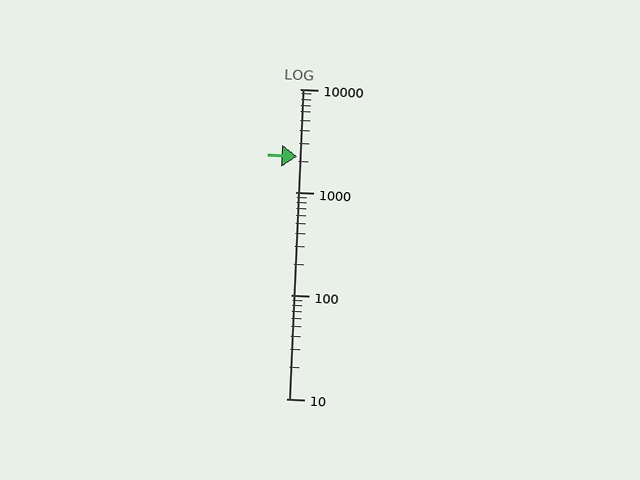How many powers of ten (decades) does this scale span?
The scale spans 3 decades, from 10 to 10000.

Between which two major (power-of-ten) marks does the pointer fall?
The pointer is between 1000 and 10000.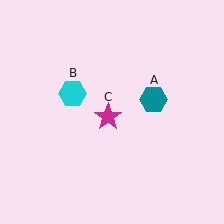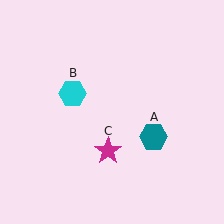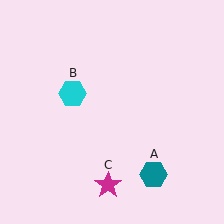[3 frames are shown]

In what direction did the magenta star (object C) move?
The magenta star (object C) moved down.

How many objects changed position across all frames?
2 objects changed position: teal hexagon (object A), magenta star (object C).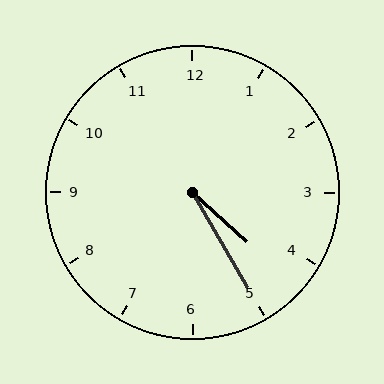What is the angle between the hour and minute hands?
Approximately 18 degrees.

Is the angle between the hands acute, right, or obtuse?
It is acute.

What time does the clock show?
4:25.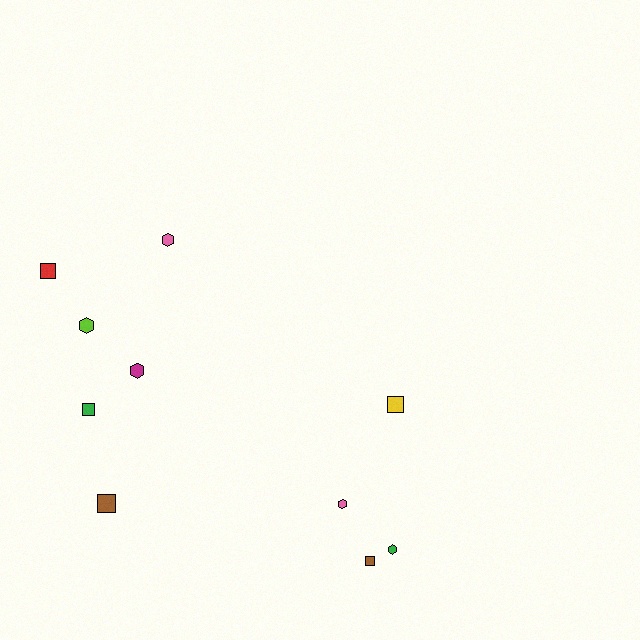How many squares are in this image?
There are 5 squares.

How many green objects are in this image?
There are 2 green objects.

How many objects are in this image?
There are 10 objects.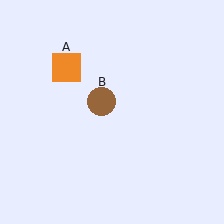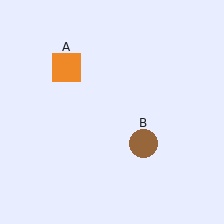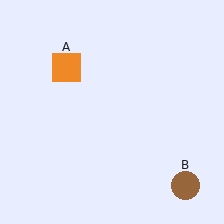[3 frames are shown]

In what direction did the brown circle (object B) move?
The brown circle (object B) moved down and to the right.